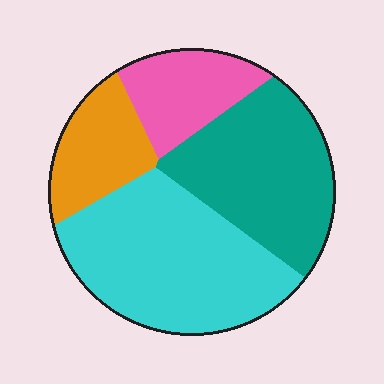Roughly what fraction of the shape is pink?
Pink takes up about one sixth (1/6) of the shape.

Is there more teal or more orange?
Teal.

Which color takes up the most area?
Cyan, at roughly 40%.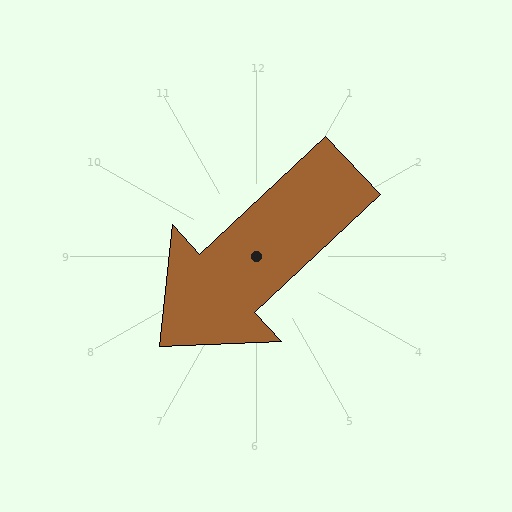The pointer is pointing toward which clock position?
Roughly 8 o'clock.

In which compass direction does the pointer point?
Southwest.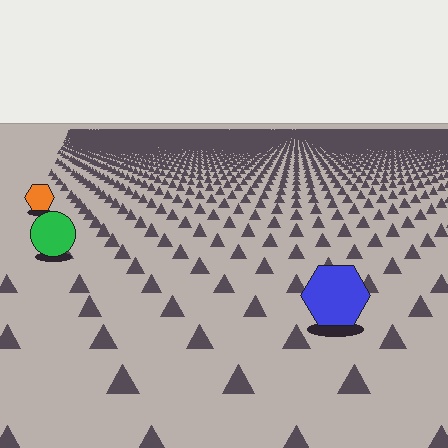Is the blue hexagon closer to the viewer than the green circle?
Yes. The blue hexagon is closer — you can tell from the texture gradient: the ground texture is coarser near it.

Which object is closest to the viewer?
The blue hexagon is closest. The texture marks near it are larger and more spread out.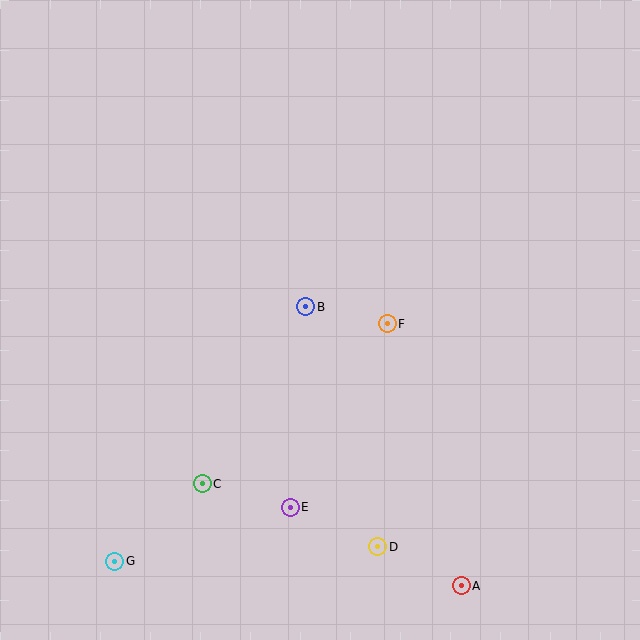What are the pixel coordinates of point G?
Point G is at (115, 561).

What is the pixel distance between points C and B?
The distance between C and B is 205 pixels.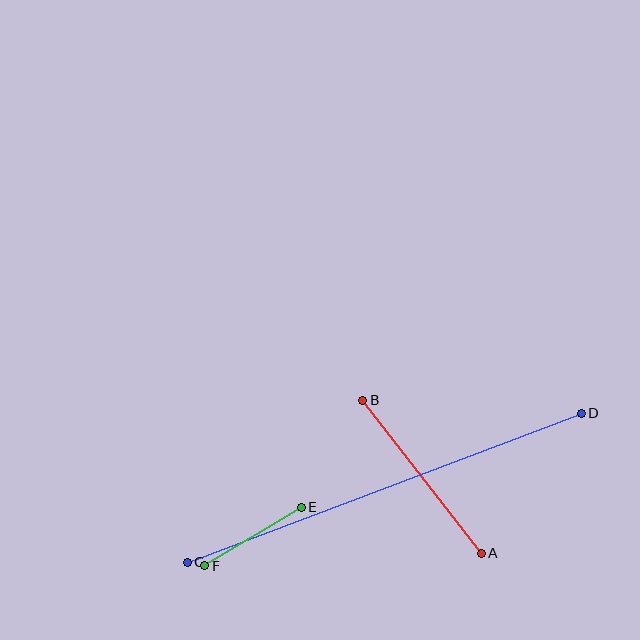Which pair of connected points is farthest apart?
Points C and D are farthest apart.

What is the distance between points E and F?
The distance is approximately 113 pixels.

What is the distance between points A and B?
The distance is approximately 193 pixels.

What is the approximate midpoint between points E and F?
The midpoint is at approximately (253, 537) pixels.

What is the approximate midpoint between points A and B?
The midpoint is at approximately (422, 477) pixels.